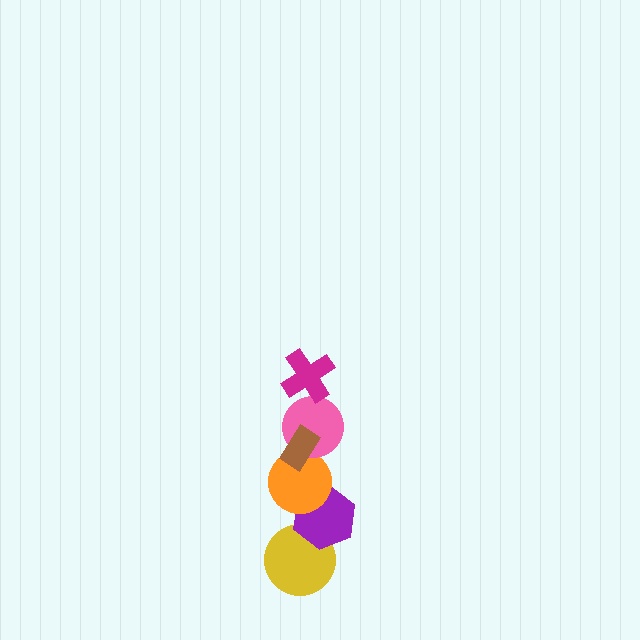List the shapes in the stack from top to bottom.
From top to bottom: the magenta cross, the brown rectangle, the pink circle, the orange circle, the purple hexagon, the yellow circle.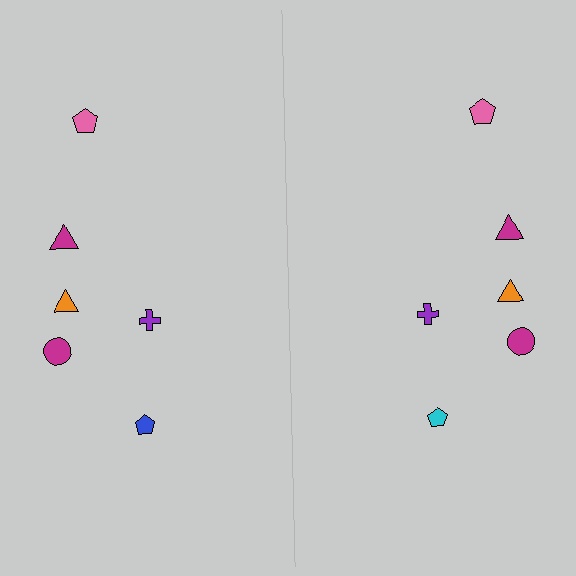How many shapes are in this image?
There are 12 shapes in this image.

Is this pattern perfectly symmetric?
No, the pattern is not perfectly symmetric. The cyan pentagon on the right side breaks the symmetry — its mirror counterpart is blue.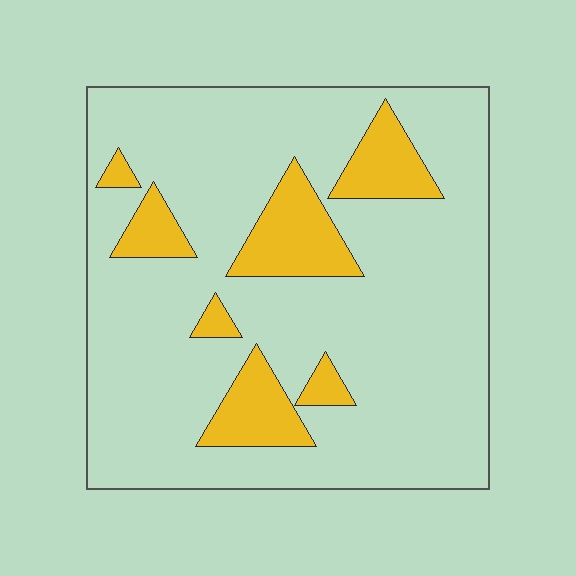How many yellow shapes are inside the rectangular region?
7.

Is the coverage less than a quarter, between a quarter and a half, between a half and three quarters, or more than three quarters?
Less than a quarter.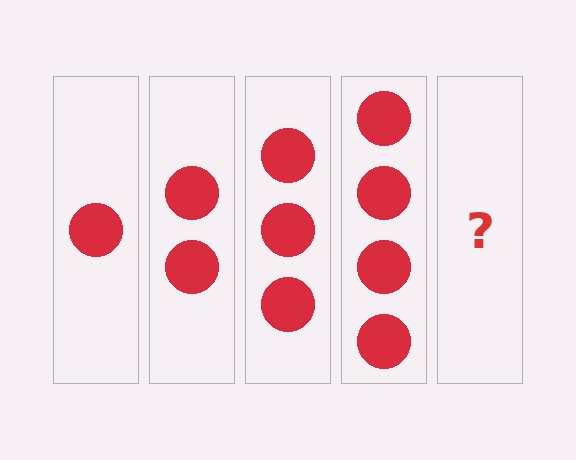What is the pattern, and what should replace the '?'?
The pattern is that each step adds one more circle. The '?' should be 5 circles.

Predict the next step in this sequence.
The next step is 5 circles.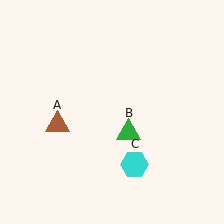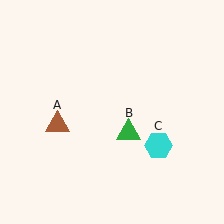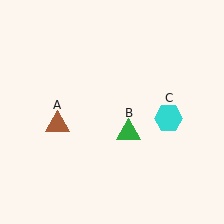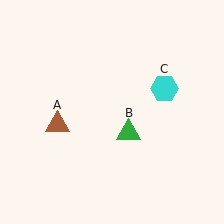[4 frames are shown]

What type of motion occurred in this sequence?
The cyan hexagon (object C) rotated counterclockwise around the center of the scene.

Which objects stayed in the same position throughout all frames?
Brown triangle (object A) and green triangle (object B) remained stationary.